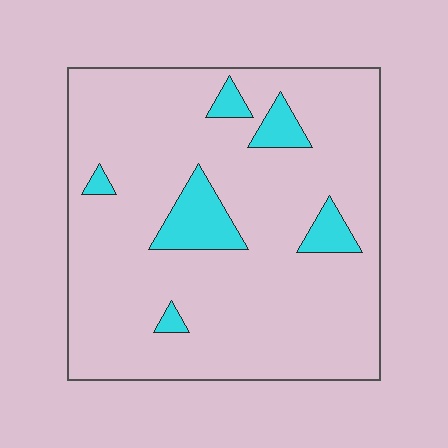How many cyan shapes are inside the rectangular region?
6.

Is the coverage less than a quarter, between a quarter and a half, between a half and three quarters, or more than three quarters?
Less than a quarter.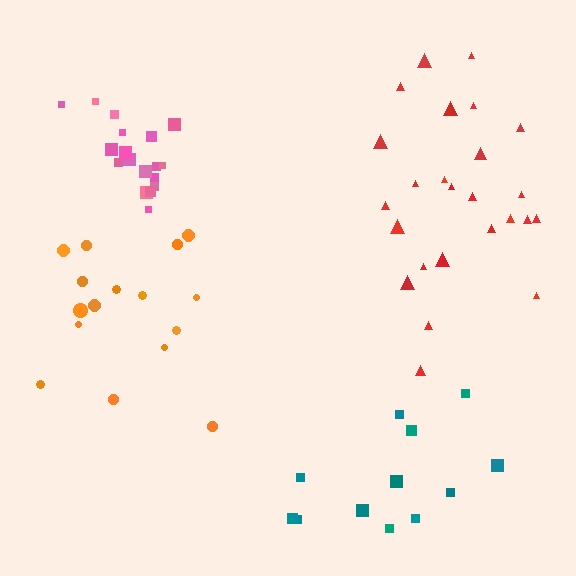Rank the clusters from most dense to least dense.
pink, red, teal, orange.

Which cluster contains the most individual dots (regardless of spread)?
Red (25).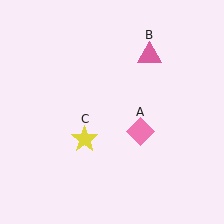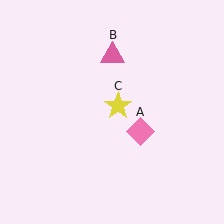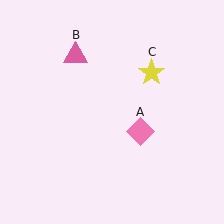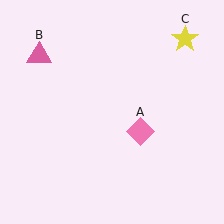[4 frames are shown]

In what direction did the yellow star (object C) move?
The yellow star (object C) moved up and to the right.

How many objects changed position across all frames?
2 objects changed position: pink triangle (object B), yellow star (object C).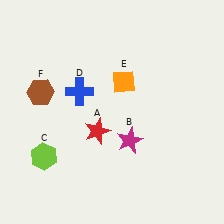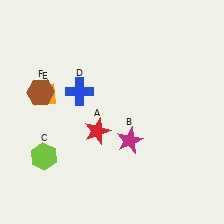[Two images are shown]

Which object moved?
The orange diamond (E) moved left.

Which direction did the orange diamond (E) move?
The orange diamond (E) moved left.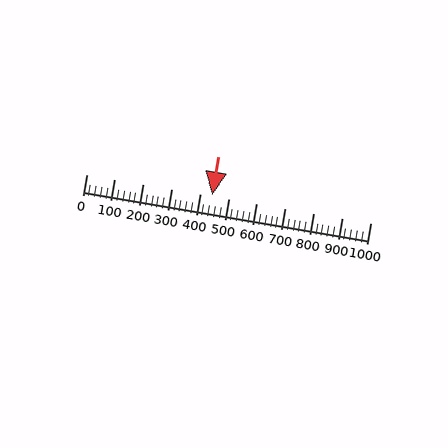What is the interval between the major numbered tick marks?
The major tick marks are spaced 100 units apart.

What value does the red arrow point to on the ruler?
The red arrow points to approximately 442.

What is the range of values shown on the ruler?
The ruler shows values from 0 to 1000.